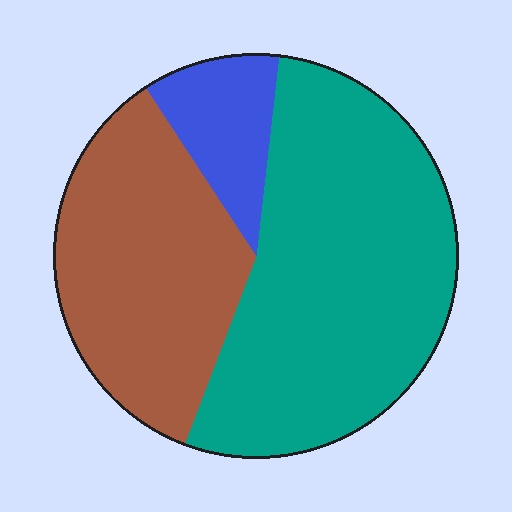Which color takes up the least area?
Blue, at roughly 10%.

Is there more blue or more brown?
Brown.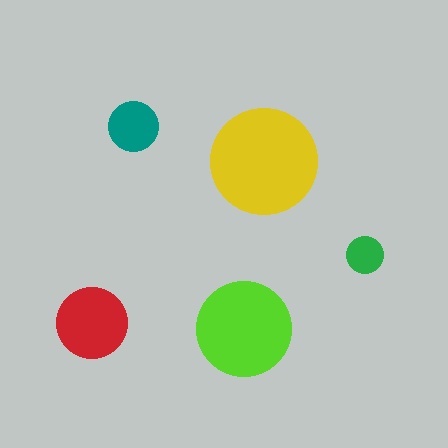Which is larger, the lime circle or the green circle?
The lime one.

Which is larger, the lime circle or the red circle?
The lime one.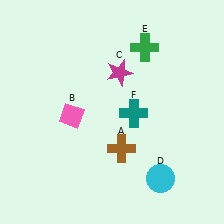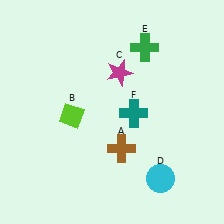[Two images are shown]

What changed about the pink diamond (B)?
In Image 1, B is pink. In Image 2, it changed to lime.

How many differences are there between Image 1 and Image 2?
There is 1 difference between the two images.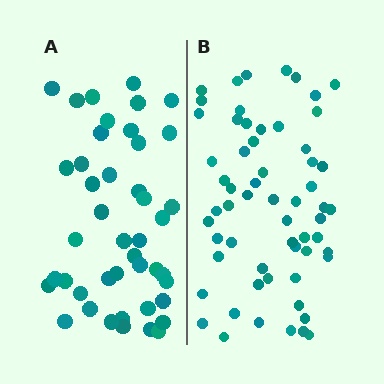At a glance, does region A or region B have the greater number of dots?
Region B (the right region) has more dots.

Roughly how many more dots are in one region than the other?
Region B has approximately 15 more dots than region A.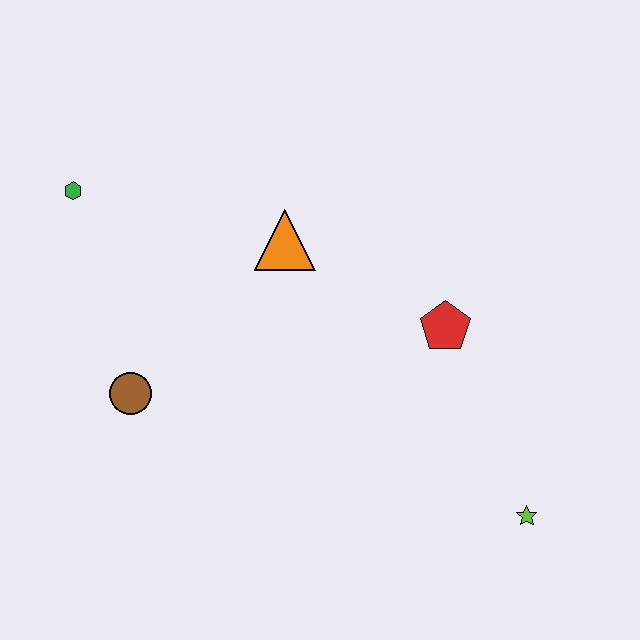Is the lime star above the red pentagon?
No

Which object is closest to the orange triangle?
The red pentagon is closest to the orange triangle.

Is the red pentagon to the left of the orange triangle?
No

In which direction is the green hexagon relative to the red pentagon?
The green hexagon is to the left of the red pentagon.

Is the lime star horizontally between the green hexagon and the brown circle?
No